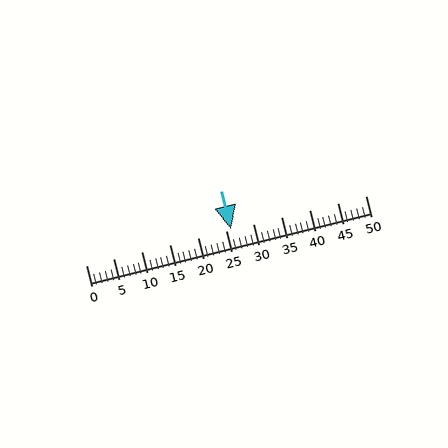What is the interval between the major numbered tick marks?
The major tick marks are spaced 5 units apart.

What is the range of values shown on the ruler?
The ruler shows values from 0 to 50.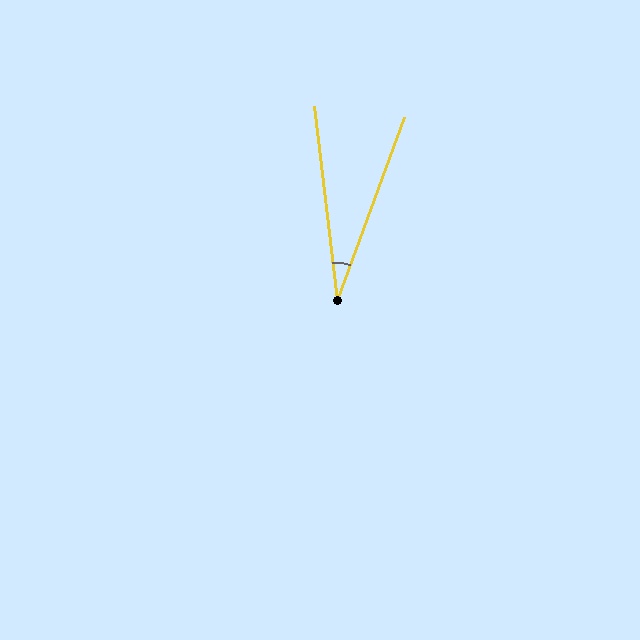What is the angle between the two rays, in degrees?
Approximately 27 degrees.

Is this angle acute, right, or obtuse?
It is acute.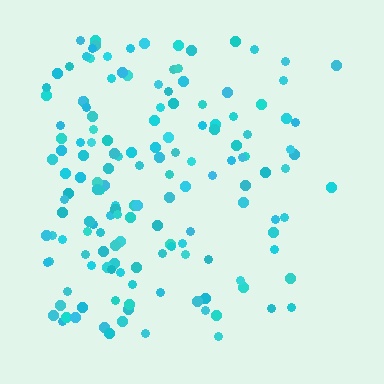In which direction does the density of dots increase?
From right to left, with the left side densest.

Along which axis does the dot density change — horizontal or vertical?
Horizontal.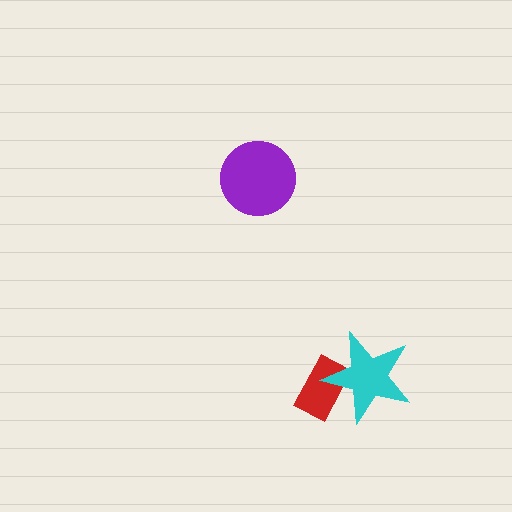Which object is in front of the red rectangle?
The cyan star is in front of the red rectangle.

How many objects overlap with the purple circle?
0 objects overlap with the purple circle.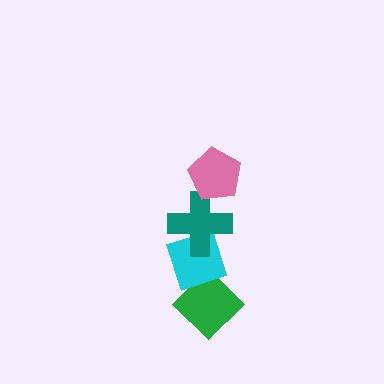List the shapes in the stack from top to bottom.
From top to bottom: the pink pentagon, the teal cross, the cyan diamond, the green diamond.